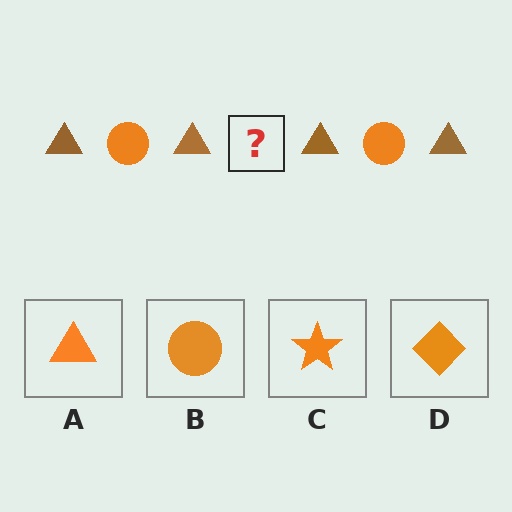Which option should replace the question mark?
Option B.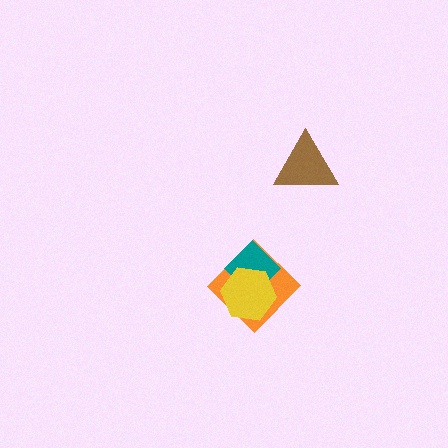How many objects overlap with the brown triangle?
0 objects overlap with the brown triangle.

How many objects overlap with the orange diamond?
2 objects overlap with the orange diamond.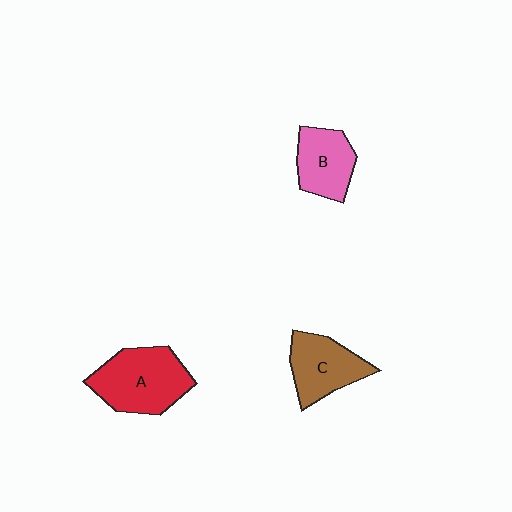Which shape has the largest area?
Shape A (red).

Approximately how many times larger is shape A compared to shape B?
Approximately 1.5 times.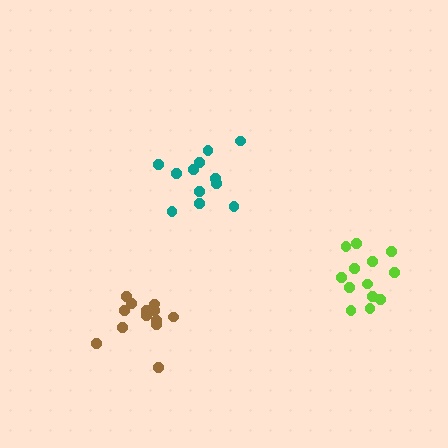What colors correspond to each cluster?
The clusters are colored: teal, lime, brown.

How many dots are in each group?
Group 1: 12 dots, Group 2: 13 dots, Group 3: 13 dots (38 total).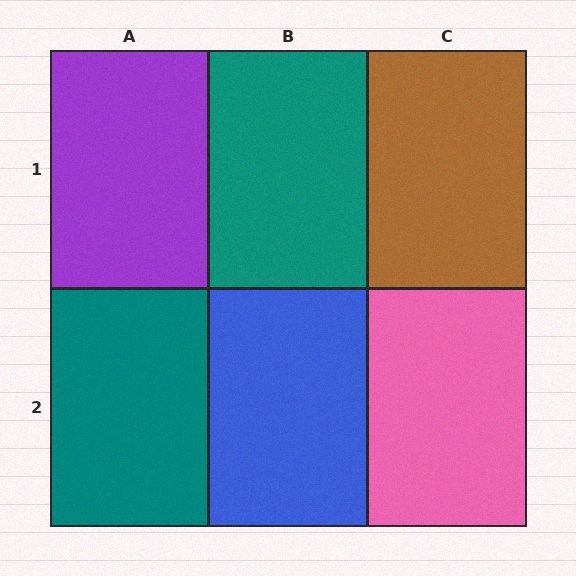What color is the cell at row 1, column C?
Brown.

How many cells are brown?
1 cell is brown.